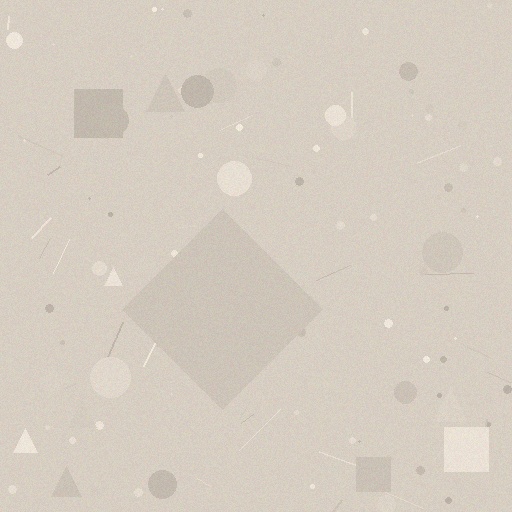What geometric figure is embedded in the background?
A diamond is embedded in the background.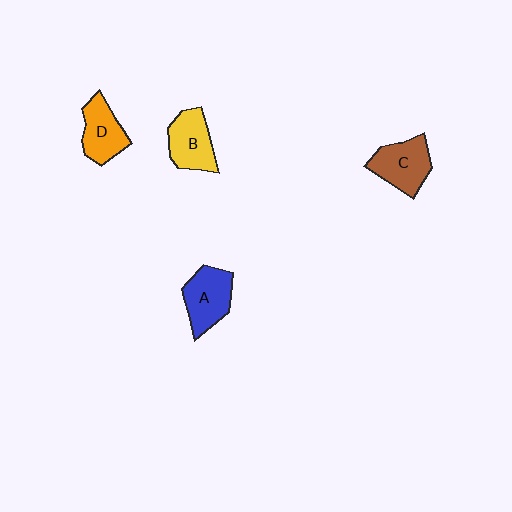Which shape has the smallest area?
Shape D (orange).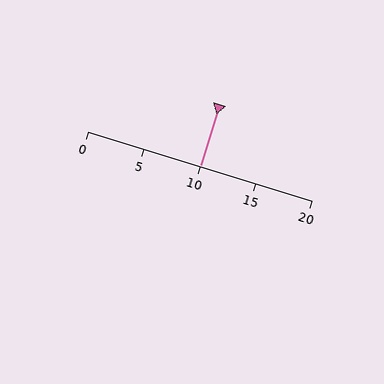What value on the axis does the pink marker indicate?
The marker indicates approximately 10.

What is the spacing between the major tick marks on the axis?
The major ticks are spaced 5 apart.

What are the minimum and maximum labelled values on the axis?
The axis runs from 0 to 20.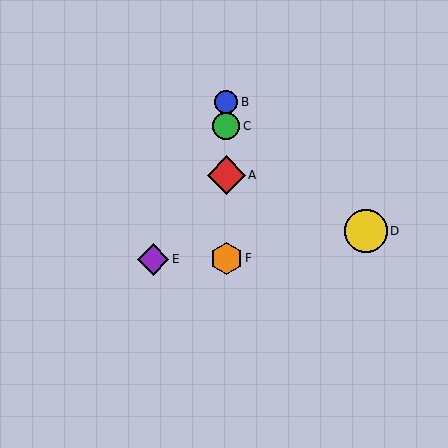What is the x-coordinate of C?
Object C is at x≈226.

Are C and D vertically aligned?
No, C is at x≈226 and D is at x≈366.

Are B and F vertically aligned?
Yes, both are at x≈226.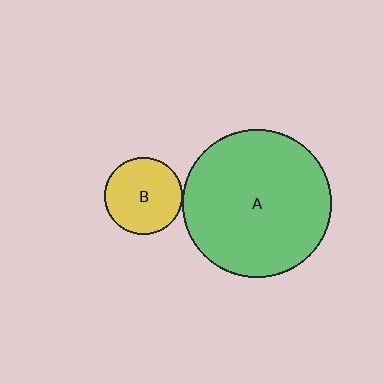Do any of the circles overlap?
No, none of the circles overlap.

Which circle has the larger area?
Circle A (green).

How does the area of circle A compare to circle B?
Approximately 3.7 times.